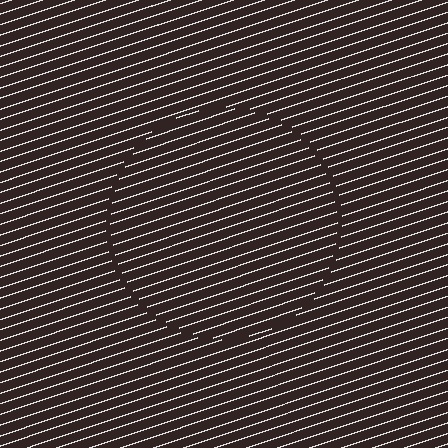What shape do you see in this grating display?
An illusory circle. The interior of the shape contains the same grating, shifted by half a period — the contour is defined by the phase discontinuity where line-ends from the inner and outer gratings abut.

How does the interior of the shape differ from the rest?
The interior of the shape contains the same grating, shifted by half a period — the contour is defined by the phase discontinuity where line-ends from the inner and outer gratings abut.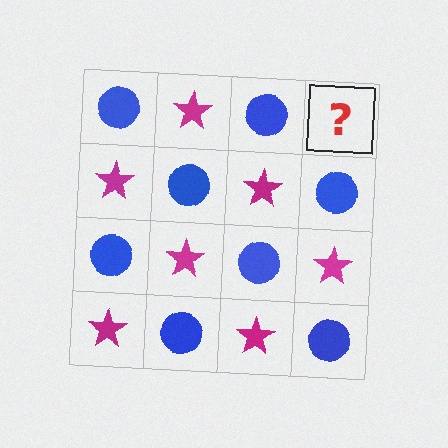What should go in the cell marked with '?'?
The missing cell should contain a magenta star.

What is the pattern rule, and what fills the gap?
The rule is that it alternates blue circle and magenta star in a checkerboard pattern. The gap should be filled with a magenta star.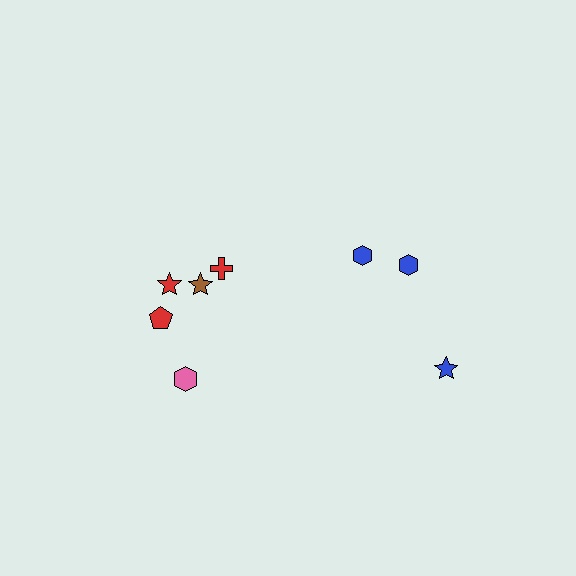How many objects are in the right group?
There are 3 objects.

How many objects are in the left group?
There are 5 objects.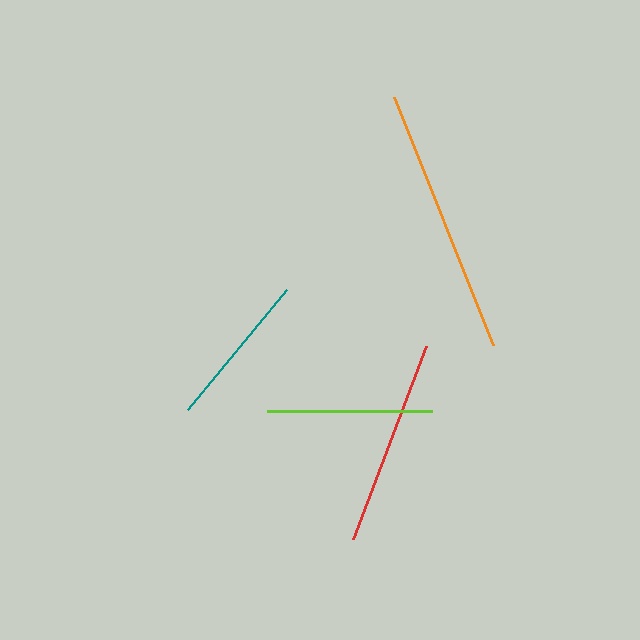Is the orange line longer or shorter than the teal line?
The orange line is longer than the teal line.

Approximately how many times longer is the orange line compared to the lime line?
The orange line is approximately 1.6 times the length of the lime line.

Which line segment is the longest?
The orange line is the longest at approximately 266 pixels.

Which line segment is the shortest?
The teal line is the shortest at approximately 156 pixels.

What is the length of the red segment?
The red segment is approximately 206 pixels long.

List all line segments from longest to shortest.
From longest to shortest: orange, red, lime, teal.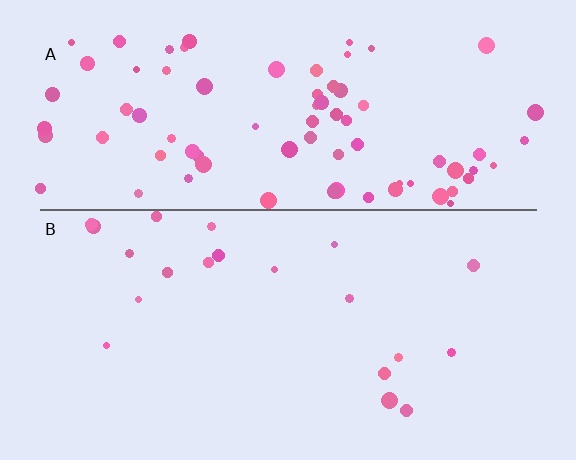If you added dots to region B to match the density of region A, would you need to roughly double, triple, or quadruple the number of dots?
Approximately quadruple.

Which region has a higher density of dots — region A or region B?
A (the top).